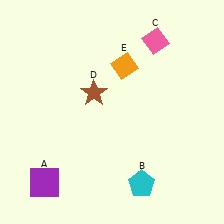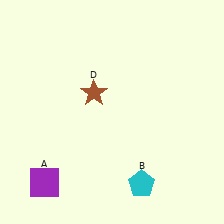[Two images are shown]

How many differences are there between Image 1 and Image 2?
There are 2 differences between the two images.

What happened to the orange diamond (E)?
The orange diamond (E) was removed in Image 2. It was in the top-right area of Image 1.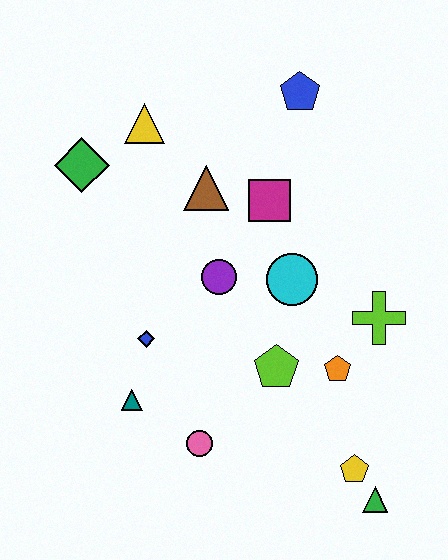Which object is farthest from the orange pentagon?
The green diamond is farthest from the orange pentagon.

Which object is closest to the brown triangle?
The magenta square is closest to the brown triangle.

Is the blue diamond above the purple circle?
No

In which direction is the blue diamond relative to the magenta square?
The blue diamond is below the magenta square.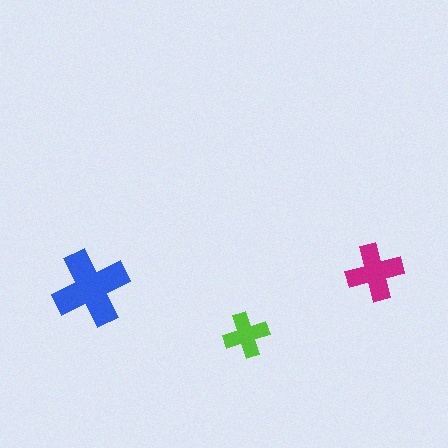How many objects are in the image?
There are 3 objects in the image.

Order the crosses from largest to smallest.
the blue one, the magenta one, the lime one.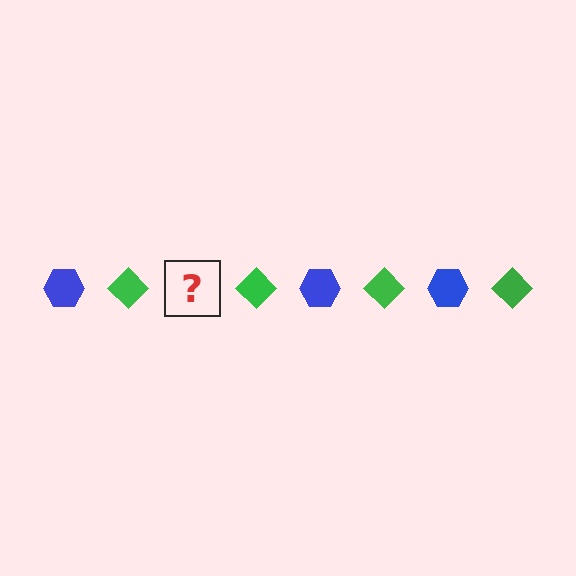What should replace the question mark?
The question mark should be replaced with a blue hexagon.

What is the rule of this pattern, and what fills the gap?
The rule is that the pattern alternates between blue hexagon and green diamond. The gap should be filled with a blue hexagon.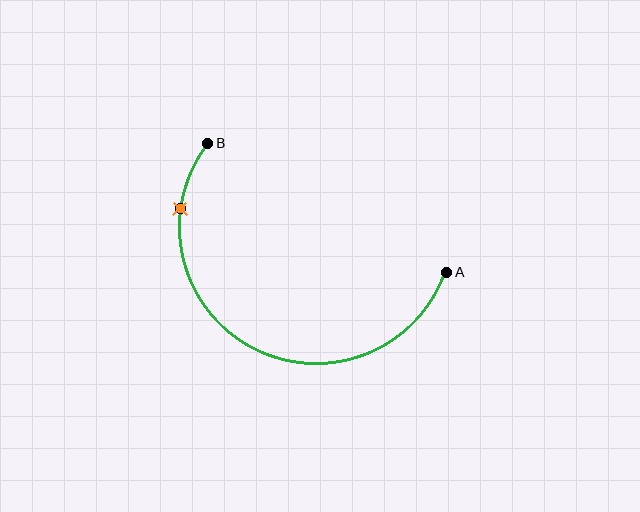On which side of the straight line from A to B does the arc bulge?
The arc bulges below the straight line connecting A and B.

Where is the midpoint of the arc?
The arc midpoint is the point on the curve farthest from the straight line joining A and B. It sits below that line.